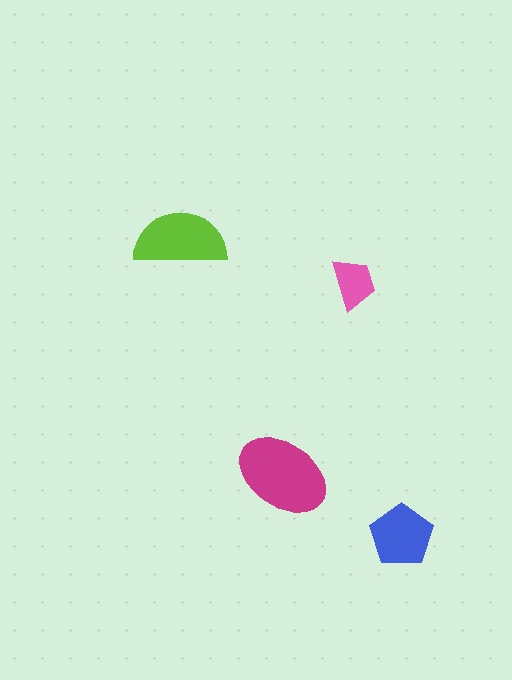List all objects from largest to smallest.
The magenta ellipse, the lime semicircle, the blue pentagon, the pink trapezoid.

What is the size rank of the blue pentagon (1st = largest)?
3rd.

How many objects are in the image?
There are 4 objects in the image.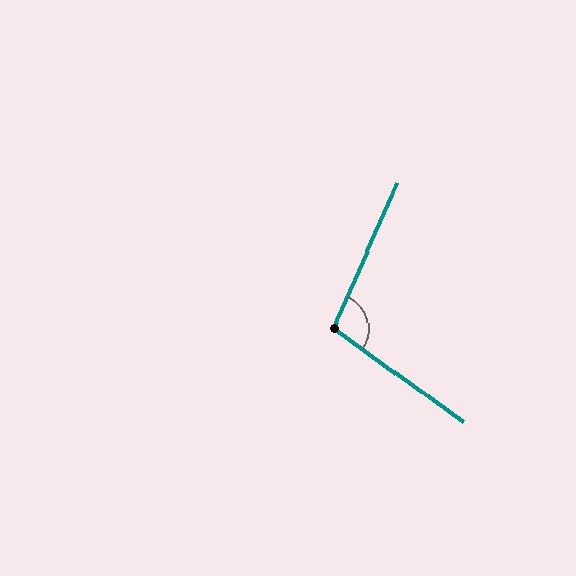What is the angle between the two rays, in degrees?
Approximately 102 degrees.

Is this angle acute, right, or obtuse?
It is obtuse.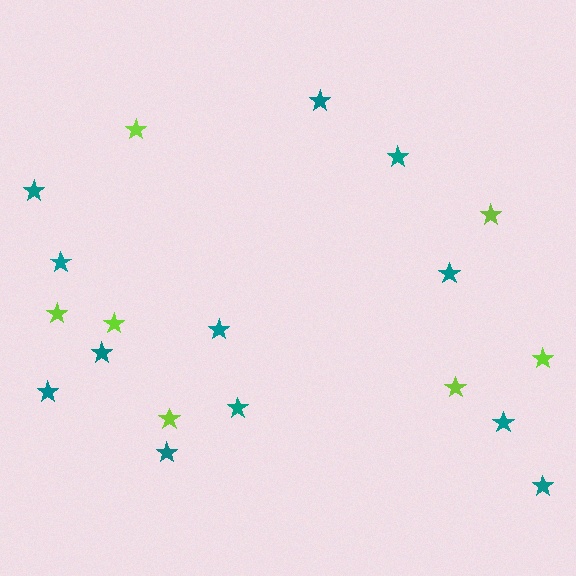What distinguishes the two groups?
There are 2 groups: one group of teal stars (12) and one group of lime stars (7).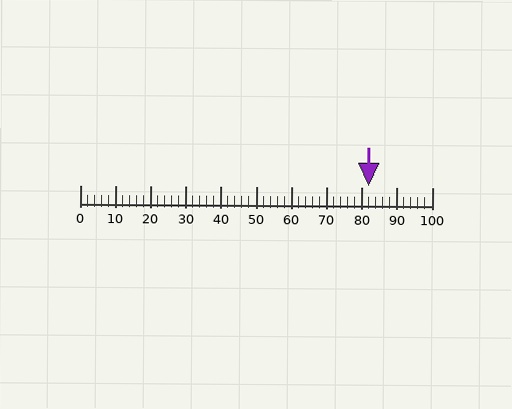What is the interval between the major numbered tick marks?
The major tick marks are spaced 10 units apart.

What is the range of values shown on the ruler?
The ruler shows values from 0 to 100.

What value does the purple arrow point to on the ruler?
The purple arrow points to approximately 82.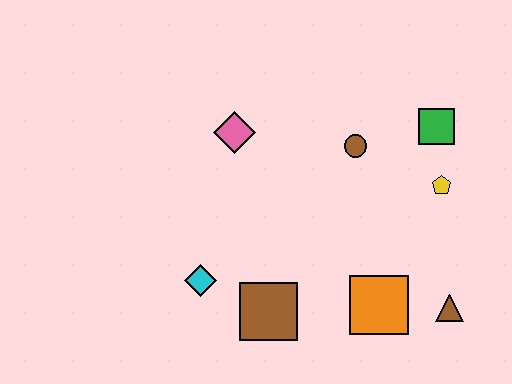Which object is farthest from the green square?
The cyan diamond is farthest from the green square.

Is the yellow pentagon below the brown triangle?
No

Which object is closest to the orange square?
The brown triangle is closest to the orange square.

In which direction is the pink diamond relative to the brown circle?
The pink diamond is to the left of the brown circle.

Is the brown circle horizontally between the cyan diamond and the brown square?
No